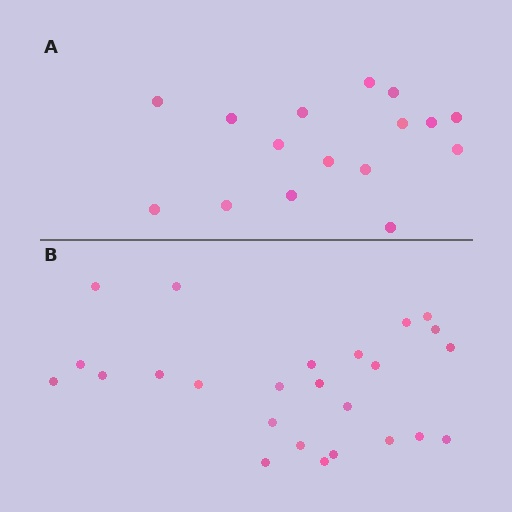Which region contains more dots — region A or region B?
Region B (the bottom region) has more dots.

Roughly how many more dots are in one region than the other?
Region B has roughly 8 or so more dots than region A.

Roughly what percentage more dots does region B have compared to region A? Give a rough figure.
About 55% more.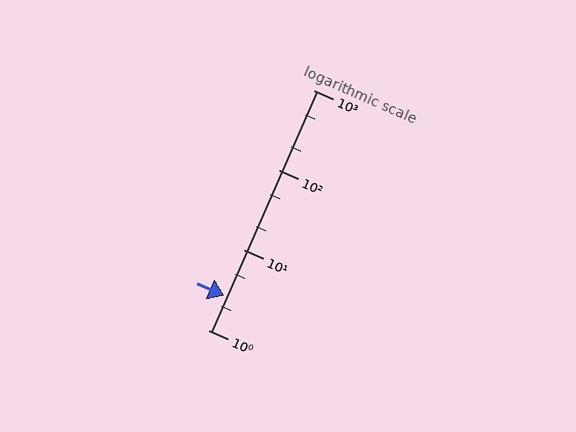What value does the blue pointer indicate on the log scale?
The pointer indicates approximately 2.7.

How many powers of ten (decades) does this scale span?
The scale spans 3 decades, from 1 to 1000.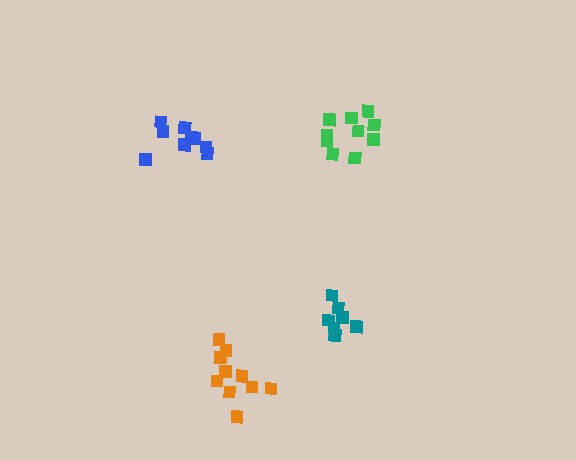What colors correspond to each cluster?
The clusters are colored: orange, blue, teal, green.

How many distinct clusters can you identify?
There are 4 distinct clusters.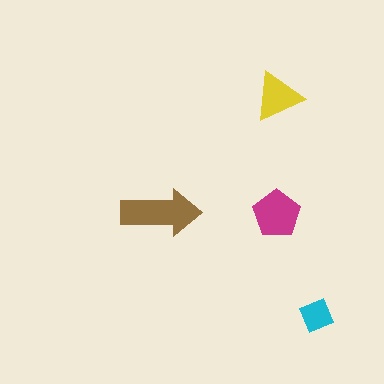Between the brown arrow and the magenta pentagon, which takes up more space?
The brown arrow.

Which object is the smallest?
The cyan diamond.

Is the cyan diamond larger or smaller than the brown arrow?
Smaller.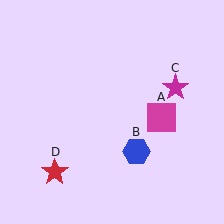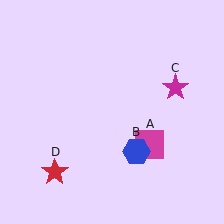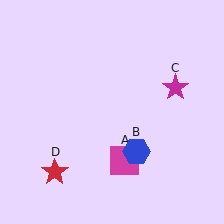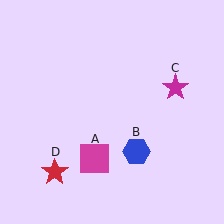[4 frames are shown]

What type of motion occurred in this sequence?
The magenta square (object A) rotated clockwise around the center of the scene.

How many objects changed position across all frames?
1 object changed position: magenta square (object A).